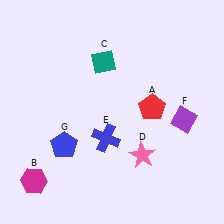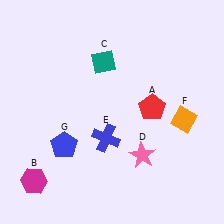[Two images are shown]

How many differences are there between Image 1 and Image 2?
There is 1 difference between the two images.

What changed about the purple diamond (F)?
In Image 1, F is purple. In Image 2, it changed to orange.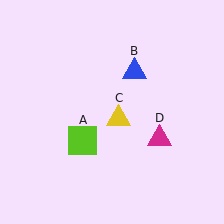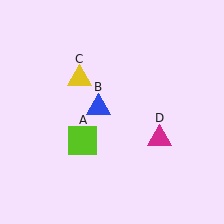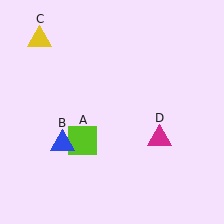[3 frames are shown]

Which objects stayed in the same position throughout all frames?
Lime square (object A) and magenta triangle (object D) remained stationary.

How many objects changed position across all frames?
2 objects changed position: blue triangle (object B), yellow triangle (object C).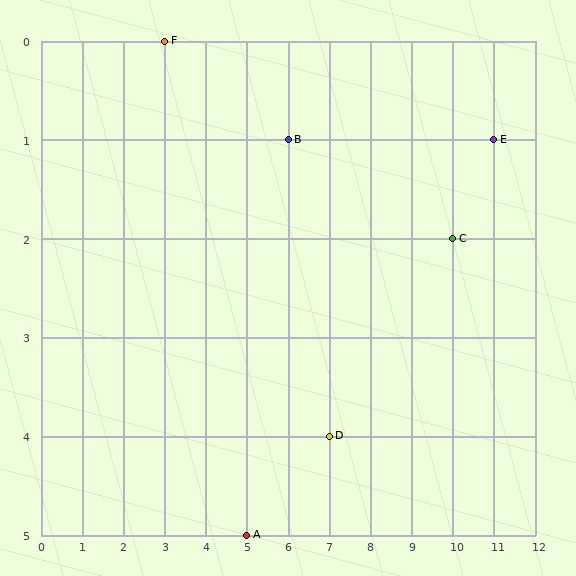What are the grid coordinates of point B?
Point B is at grid coordinates (6, 1).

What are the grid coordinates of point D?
Point D is at grid coordinates (7, 4).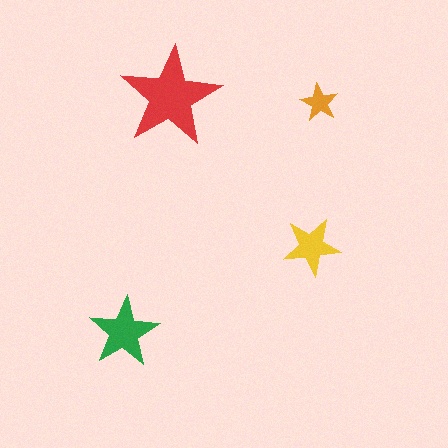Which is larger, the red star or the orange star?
The red one.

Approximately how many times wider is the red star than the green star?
About 1.5 times wider.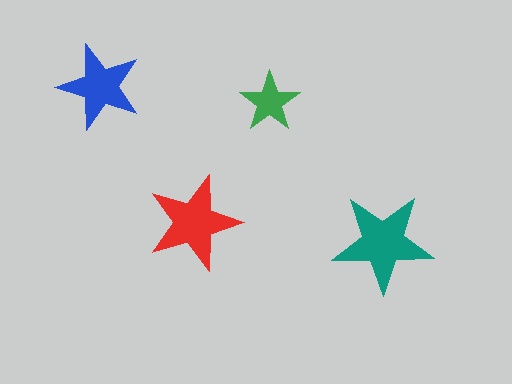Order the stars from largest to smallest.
the teal one, the red one, the blue one, the green one.